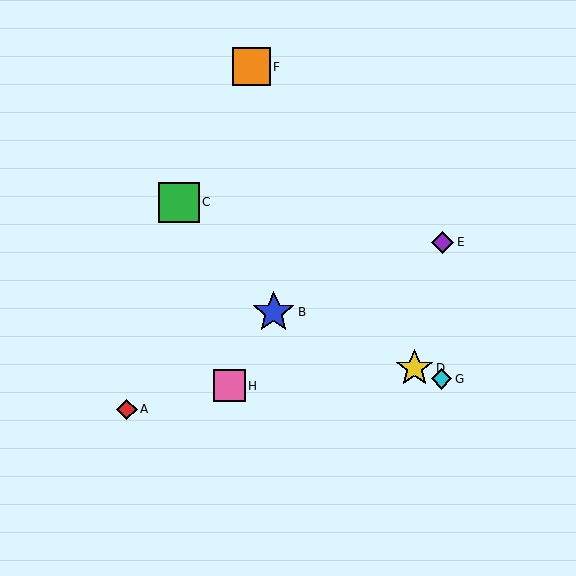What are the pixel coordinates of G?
Object G is at (441, 379).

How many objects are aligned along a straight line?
3 objects (B, D, G) are aligned along a straight line.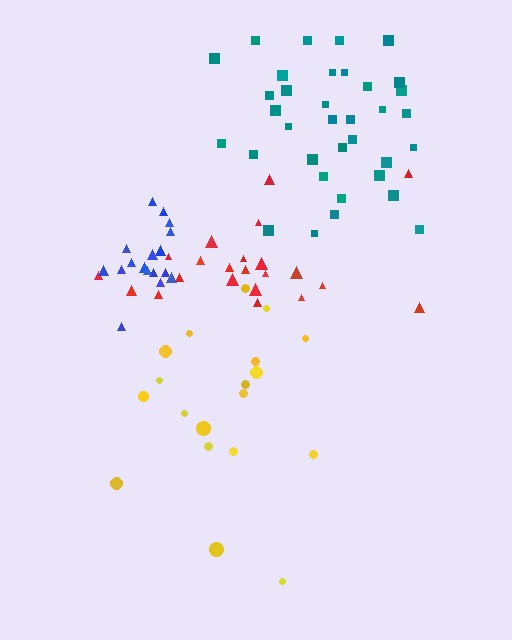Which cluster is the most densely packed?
Blue.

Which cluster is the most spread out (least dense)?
Yellow.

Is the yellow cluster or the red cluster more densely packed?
Red.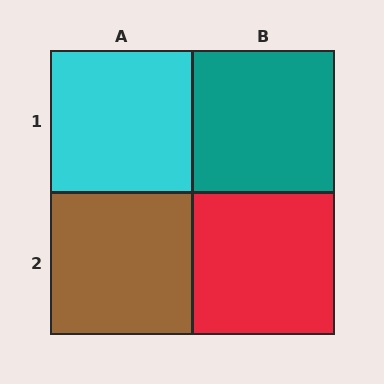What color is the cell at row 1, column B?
Teal.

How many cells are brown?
1 cell is brown.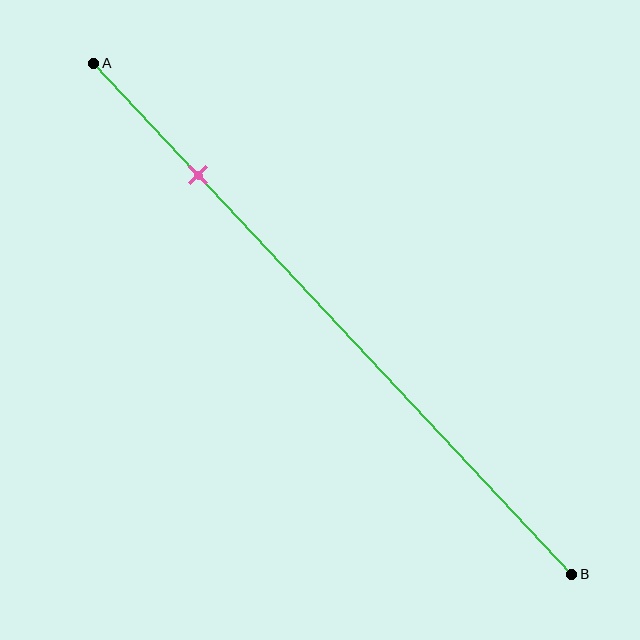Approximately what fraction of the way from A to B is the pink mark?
The pink mark is approximately 20% of the way from A to B.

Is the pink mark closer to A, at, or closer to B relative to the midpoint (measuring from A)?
The pink mark is closer to point A than the midpoint of segment AB.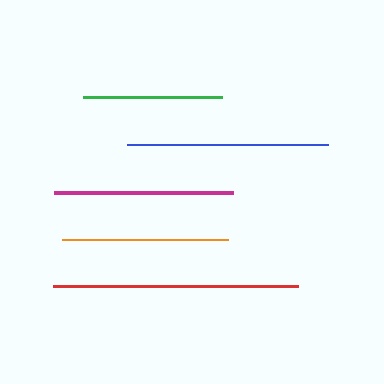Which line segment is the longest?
The red line is the longest at approximately 245 pixels.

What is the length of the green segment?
The green segment is approximately 139 pixels long.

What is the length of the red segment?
The red segment is approximately 245 pixels long.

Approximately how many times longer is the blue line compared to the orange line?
The blue line is approximately 1.2 times the length of the orange line.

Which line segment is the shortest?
The green line is the shortest at approximately 139 pixels.